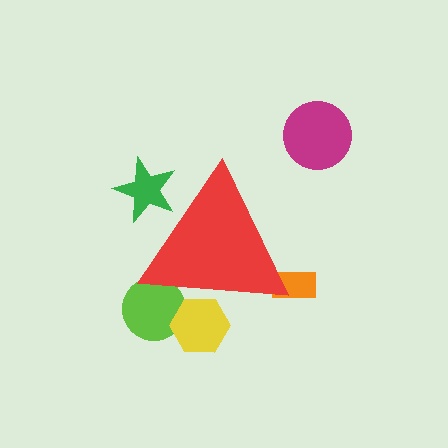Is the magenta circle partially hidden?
No, the magenta circle is fully visible.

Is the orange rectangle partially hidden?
Yes, the orange rectangle is partially hidden behind the red triangle.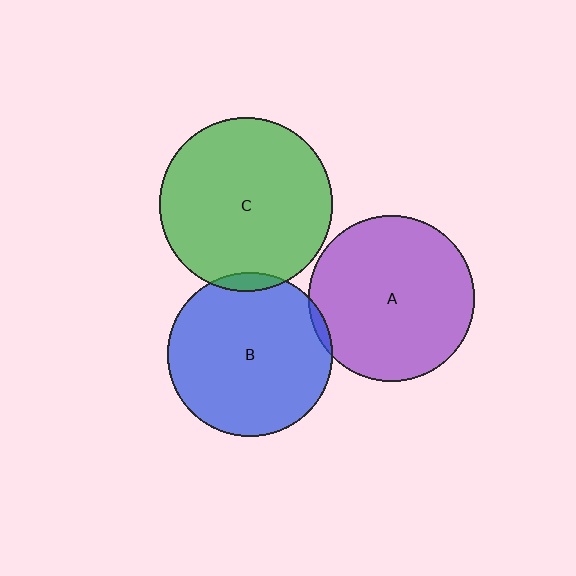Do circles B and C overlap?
Yes.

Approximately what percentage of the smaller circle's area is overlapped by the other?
Approximately 5%.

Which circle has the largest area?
Circle C (green).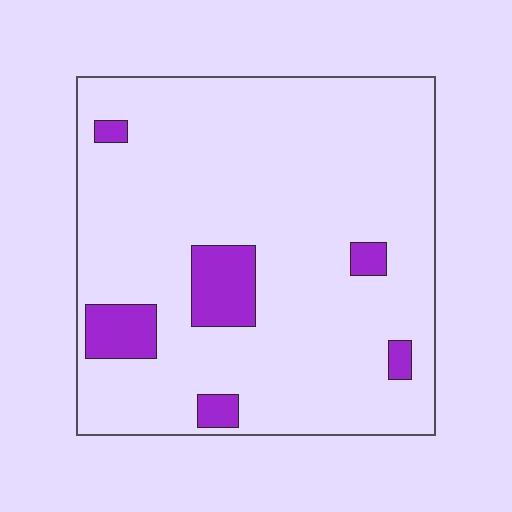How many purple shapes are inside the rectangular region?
6.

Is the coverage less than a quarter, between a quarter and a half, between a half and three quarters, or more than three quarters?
Less than a quarter.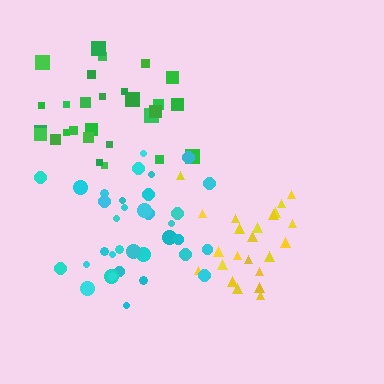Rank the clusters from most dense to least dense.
yellow, green, cyan.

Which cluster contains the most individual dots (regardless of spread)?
Cyan (35).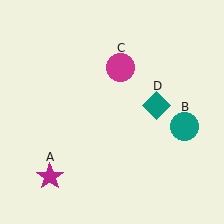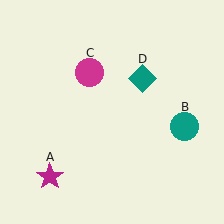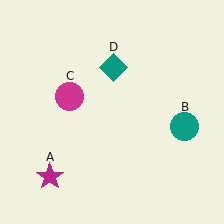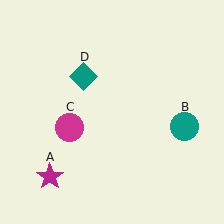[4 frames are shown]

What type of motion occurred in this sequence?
The magenta circle (object C), teal diamond (object D) rotated counterclockwise around the center of the scene.